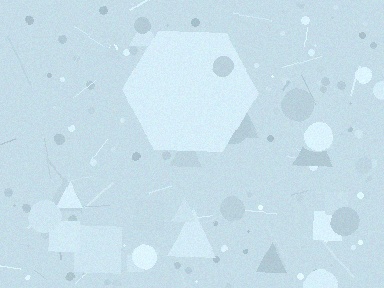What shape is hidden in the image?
A hexagon is hidden in the image.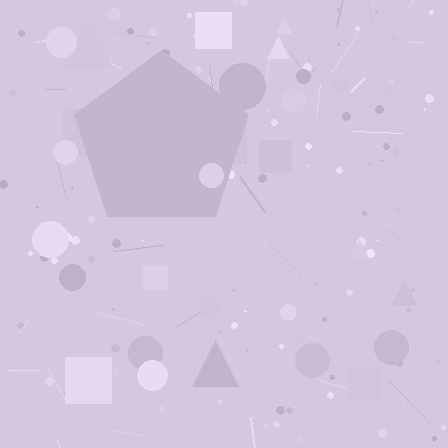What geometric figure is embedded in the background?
A pentagon is embedded in the background.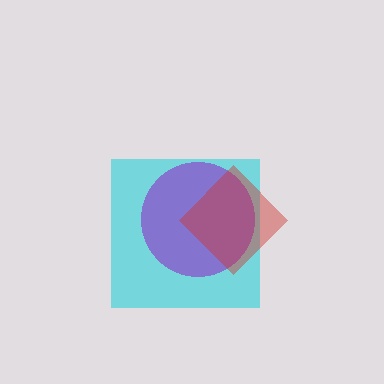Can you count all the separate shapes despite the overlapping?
Yes, there are 3 separate shapes.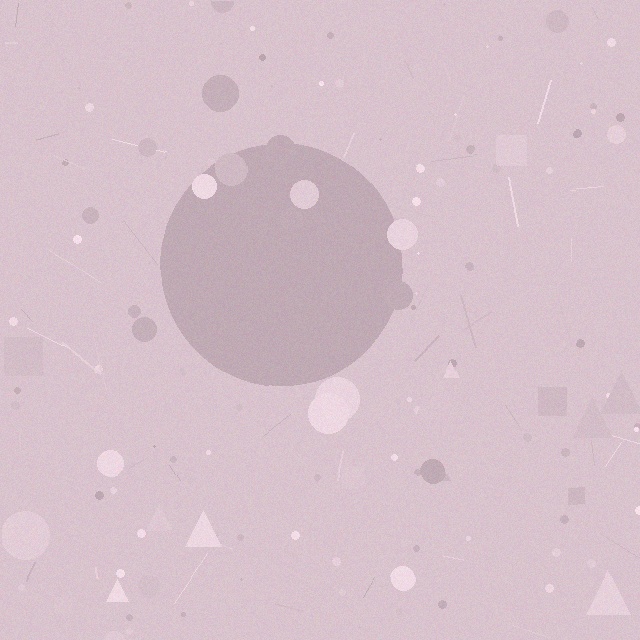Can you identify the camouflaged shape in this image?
The camouflaged shape is a circle.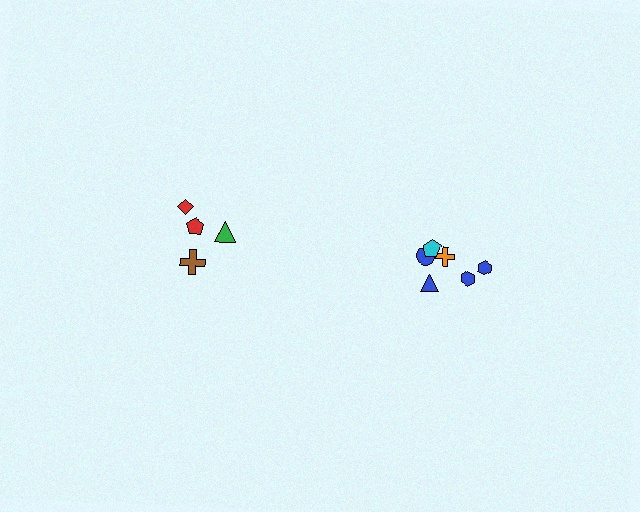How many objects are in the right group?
There are 6 objects.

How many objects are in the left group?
There are 4 objects.